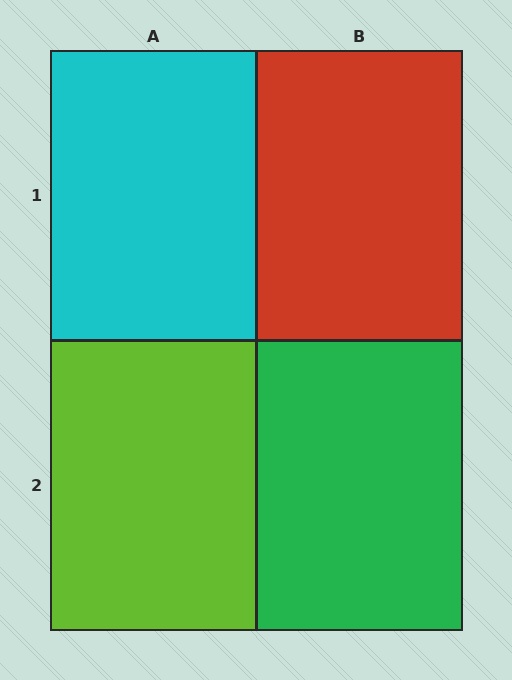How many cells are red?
1 cell is red.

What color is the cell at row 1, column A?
Cyan.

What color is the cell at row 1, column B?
Red.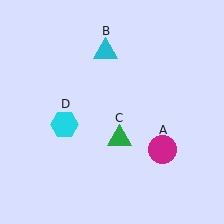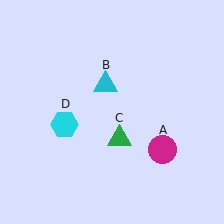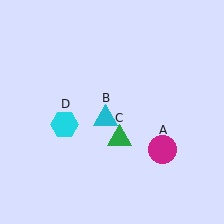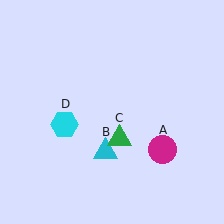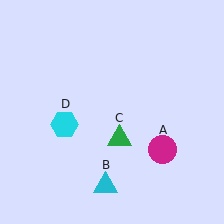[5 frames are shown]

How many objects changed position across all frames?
1 object changed position: cyan triangle (object B).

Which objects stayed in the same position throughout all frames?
Magenta circle (object A) and green triangle (object C) and cyan hexagon (object D) remained stationary.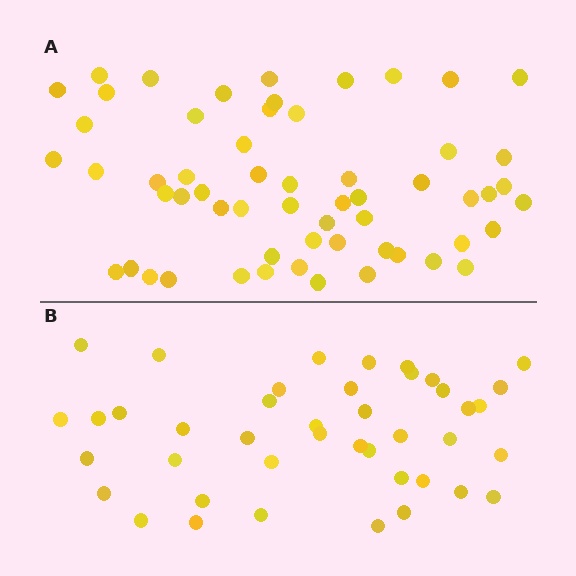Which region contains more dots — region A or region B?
Region A (the top region) has more dots.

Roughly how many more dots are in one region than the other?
Region A has approximately 15 more dots than region B.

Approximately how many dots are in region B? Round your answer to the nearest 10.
About 40 dots. (The exact count is 42, which rounds to 40.)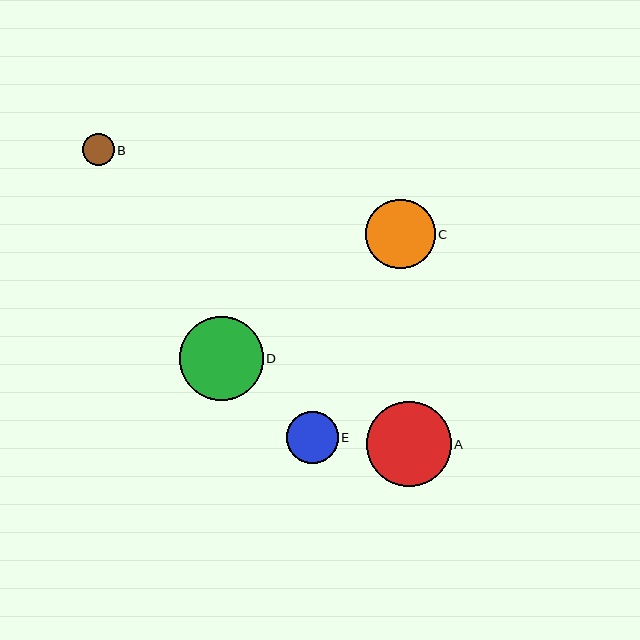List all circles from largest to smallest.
From largest to smallest: A, D, C, E, B.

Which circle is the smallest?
Circle B is the smallest with a size of approximately 32 pixels.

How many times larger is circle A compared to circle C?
Circle A is approximately 1.2 times the size of circle C.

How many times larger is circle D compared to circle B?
Circle D is approximately 2.6 times the size of circle B.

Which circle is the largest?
Circle A is the largest with a size of approximately 85 pixels.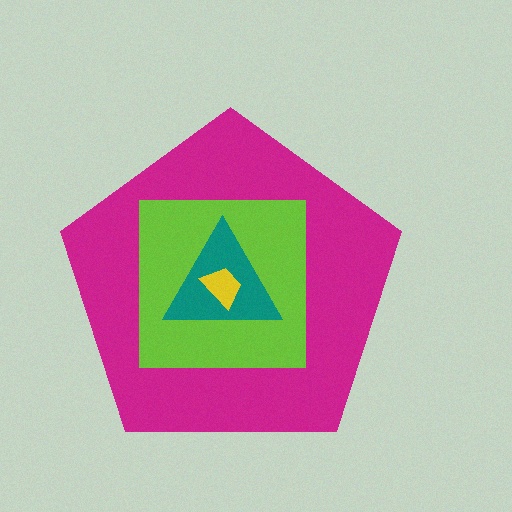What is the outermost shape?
The magenta pentagon.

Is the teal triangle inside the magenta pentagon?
Yes.